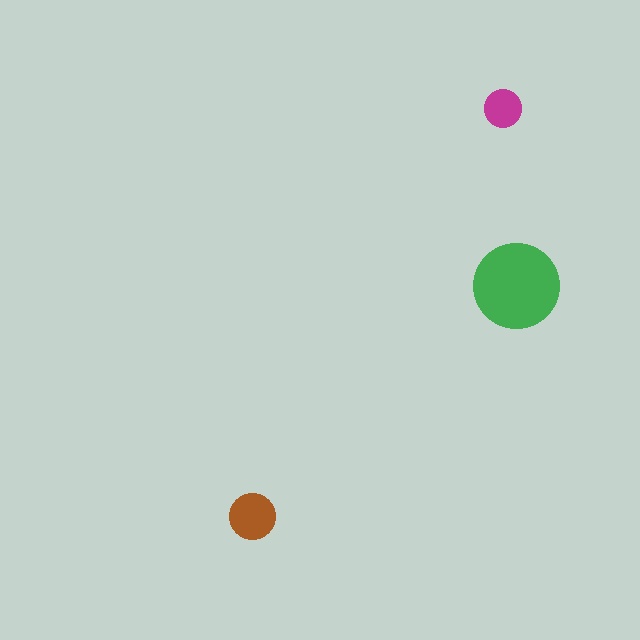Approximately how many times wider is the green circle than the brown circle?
About 2 times wider.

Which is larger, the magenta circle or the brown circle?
The brown one.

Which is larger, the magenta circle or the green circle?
The green one.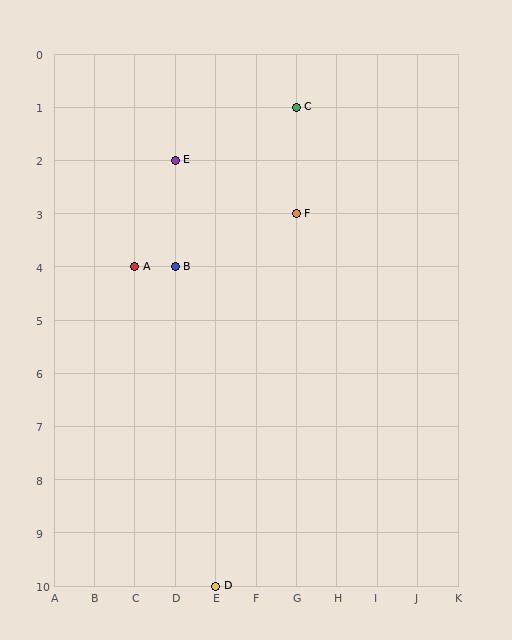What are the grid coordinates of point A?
Point A is at grid coordinates (C, 4).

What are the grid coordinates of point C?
Point C is at grid coordinates (G, 1).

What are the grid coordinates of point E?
Point E is at grid coordinates (D, 2).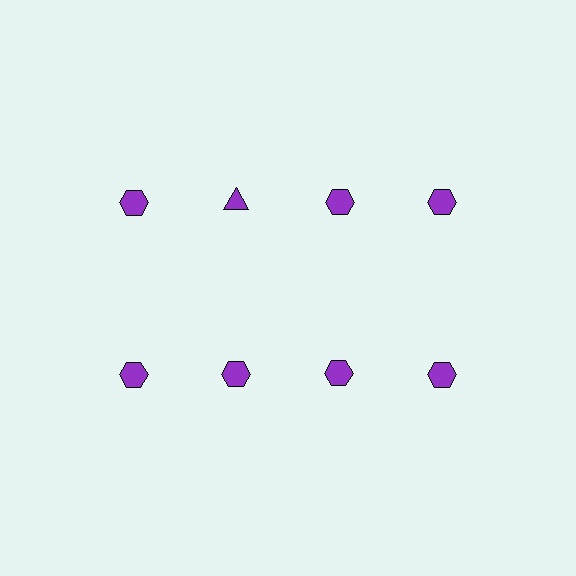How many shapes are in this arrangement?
There are 8 shapes arranged in a grid pattern.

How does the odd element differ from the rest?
It has a different shape: triangle instead of hexagon.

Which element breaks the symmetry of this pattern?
The purple triangle in the top row, second from left column breaks the symmetry. All other shapes are purple hexagons.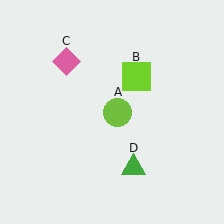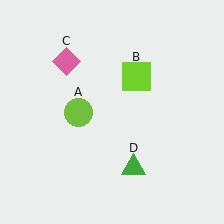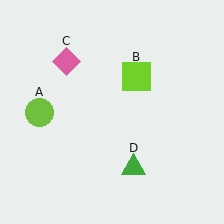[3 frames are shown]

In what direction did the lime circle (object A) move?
The lime circle (object A) moved left.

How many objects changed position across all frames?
1 object changed position: lime circle (object A).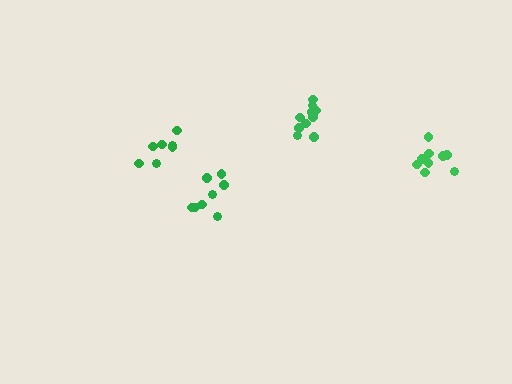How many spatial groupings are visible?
There are 4 spatial groupings.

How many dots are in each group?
Group 1: 7 dots, Group 2: 8 dots, Group 3: 10 dots, Group 4: 9 dots (34 total).